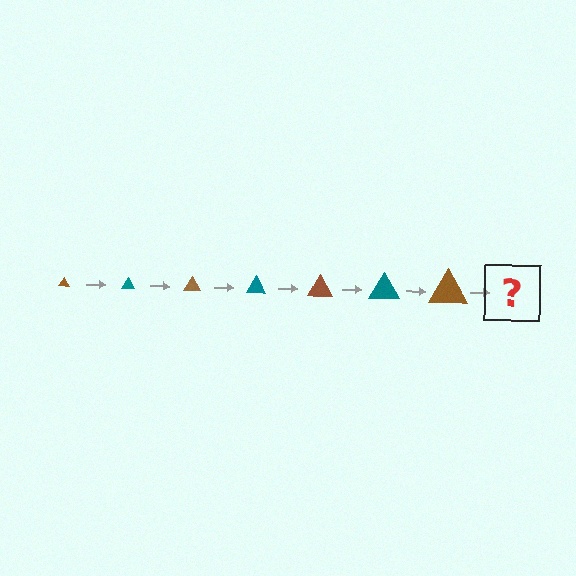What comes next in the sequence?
The next element should be a teal triangle, larger than the previous one.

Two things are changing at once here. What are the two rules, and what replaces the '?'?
The two rules are that the triangle grows larger each step and the color cycles through brown and teal. The '?' should be a teal triangle, larger than the previous one.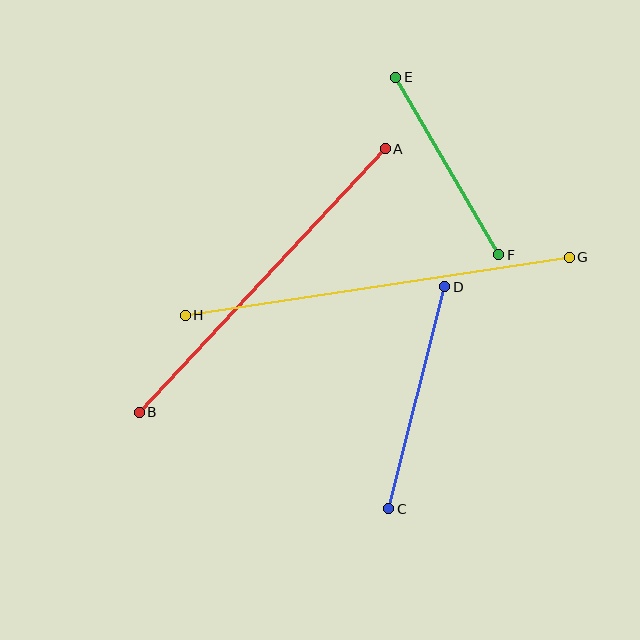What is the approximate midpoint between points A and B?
The midpoint is at approximately (262, 281) pixels.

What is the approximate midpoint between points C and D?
The midpoint is at approximately (417, 398) pixels.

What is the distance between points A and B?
The distance is approximately 360 pixels.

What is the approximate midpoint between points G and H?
The midpoint is at approximately (377, 286) pixels.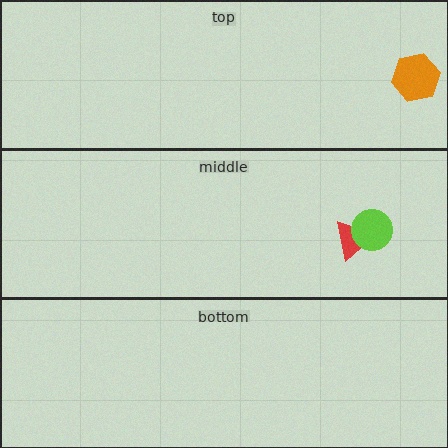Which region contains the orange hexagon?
The top region.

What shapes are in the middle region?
The red triangle, the lime circle.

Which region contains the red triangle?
The middle region.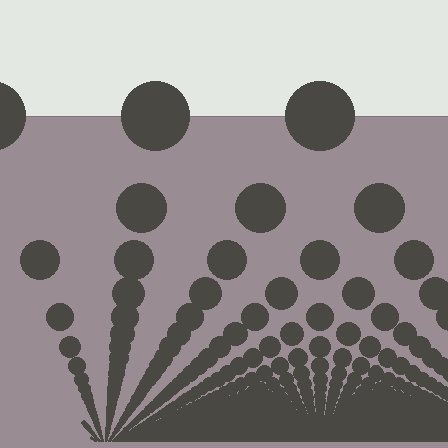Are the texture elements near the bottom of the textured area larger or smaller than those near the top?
Smaller. The gradient is inverted — elements near the bottom are smaller and denser.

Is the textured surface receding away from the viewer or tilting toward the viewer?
The surface appears to tilt toward the viewer. Texture elements get larger and sparser toward the top.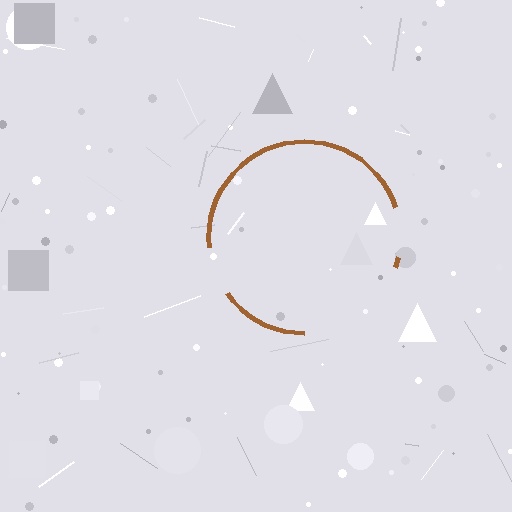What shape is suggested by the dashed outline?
The dashed outline suggests a circle.